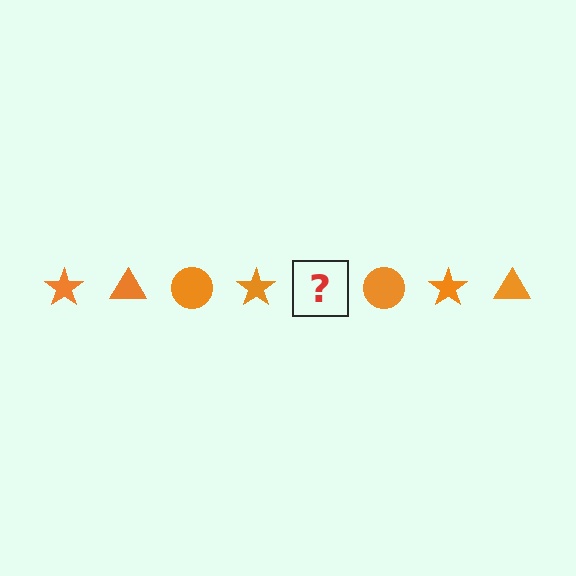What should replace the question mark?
The question mark should be replaced with an orange triangle.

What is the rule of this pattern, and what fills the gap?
The rule is that the pattern cycles through star, triangle, circle shapes in orange. The gap should be filled with an orange triangle.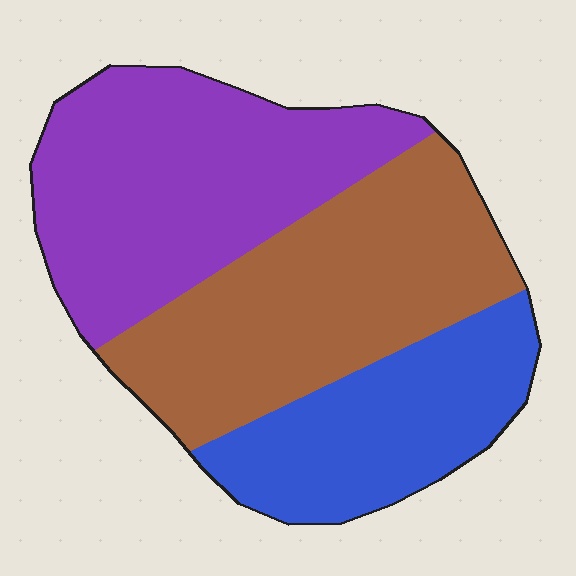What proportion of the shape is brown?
Brown covers about 40% of the shape.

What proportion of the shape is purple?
Purple covers 38% of the shape.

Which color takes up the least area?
Blue, at roughly 25%.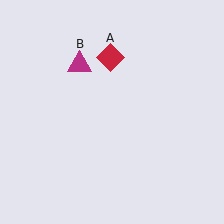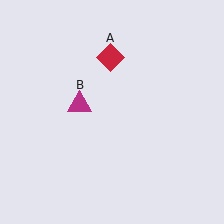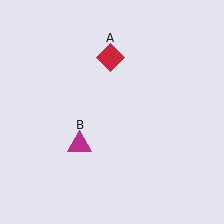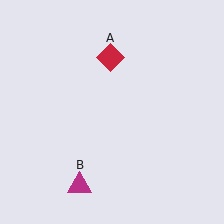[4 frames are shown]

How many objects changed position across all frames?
1 object changed position: magenta triangle (object B).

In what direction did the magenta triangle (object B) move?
The magenta triangle (object B) moved down.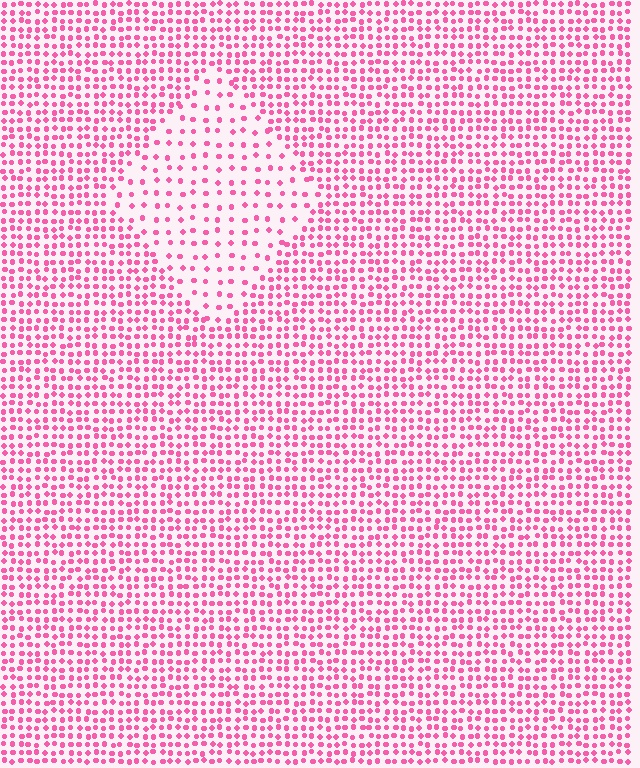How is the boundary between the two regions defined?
The boundary is defined by a change in element density (approximately 2.3x ratio). All elements are the same color, size, and shape.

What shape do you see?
I see a diamond.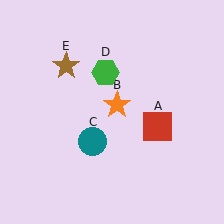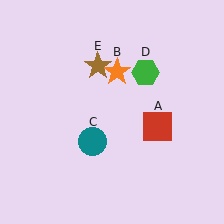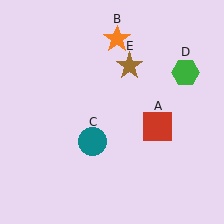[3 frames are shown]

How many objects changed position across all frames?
3 objects changed position: orange star (object B), green hexagon (object D), brown star (object E).